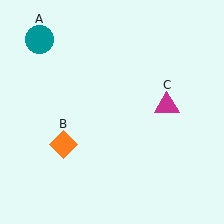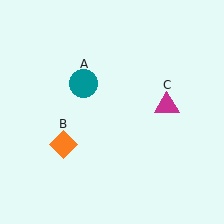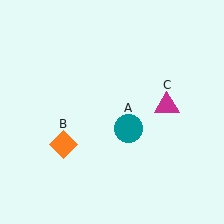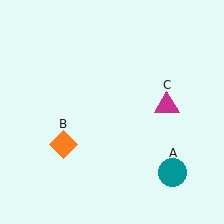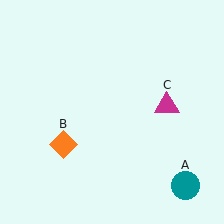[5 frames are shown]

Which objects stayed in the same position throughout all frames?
Orange diamond (object B) and magenta triangle (object C) remained stationary.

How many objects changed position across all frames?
1 object changed position: teal circle (object A).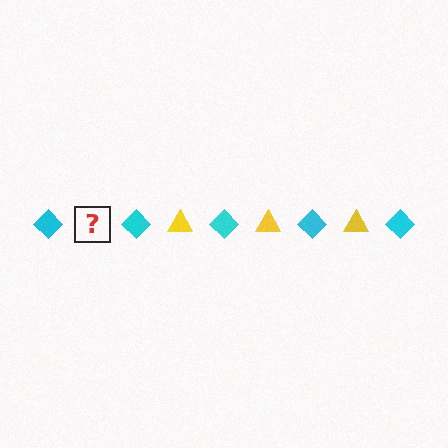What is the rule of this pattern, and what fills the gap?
The rule is that the pattern alternates between cyan diamond and yellow triangle. The gap should be filled with a yellow triangle.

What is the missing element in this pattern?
The missing element is a yellow triangle.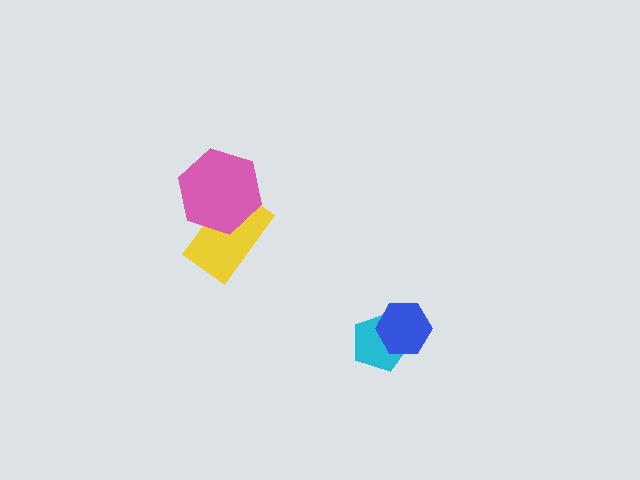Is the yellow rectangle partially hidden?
Yes, it is partially covered by another shape.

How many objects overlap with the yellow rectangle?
1 object overlaps with the yellow rectangle.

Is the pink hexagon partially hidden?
No, no other shape covers it.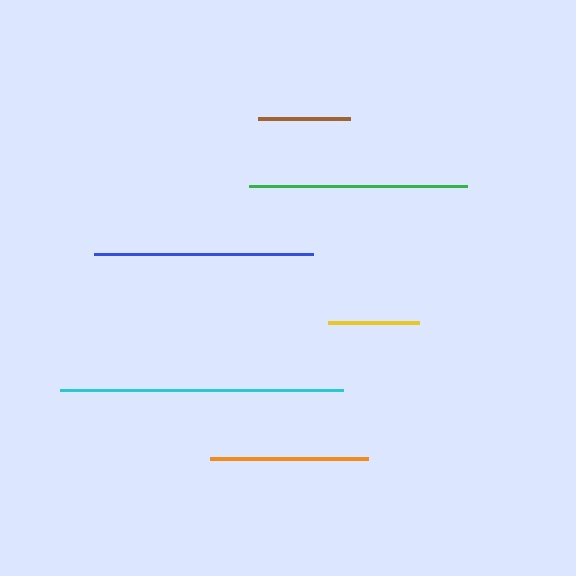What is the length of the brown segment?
The brown segment is approximately 92 pixels long.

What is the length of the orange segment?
The orange segment is approximately 158 pixels long.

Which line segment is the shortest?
The yellow line is the shortest at approximately 91 pixels.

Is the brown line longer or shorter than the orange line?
The orange line is longer than the brown line.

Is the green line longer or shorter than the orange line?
The green line is longer than the orange line.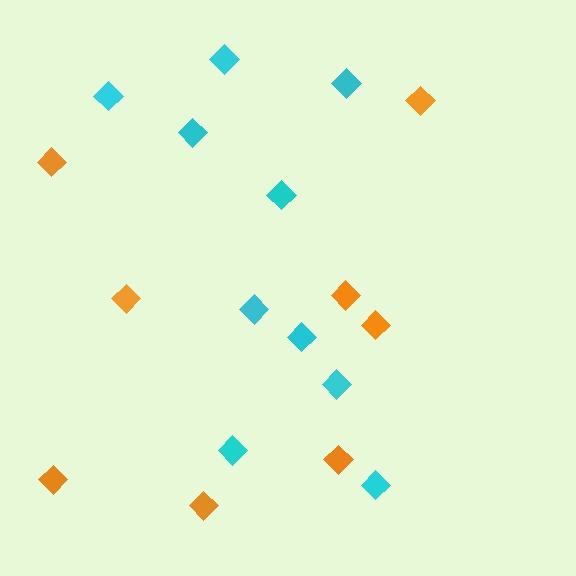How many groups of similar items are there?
There are 2 groups: one group of orange diamonds (8) and one group of cyan diamonds (10).